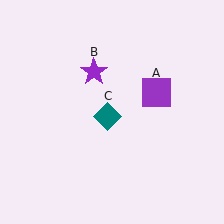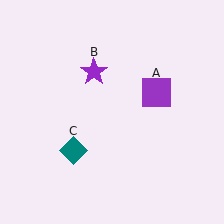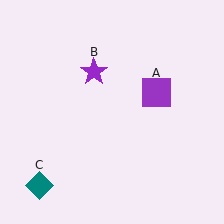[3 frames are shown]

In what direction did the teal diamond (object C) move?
The teal diamond (object C) moved down and to the left.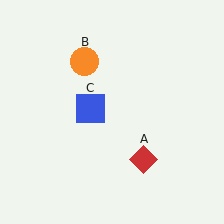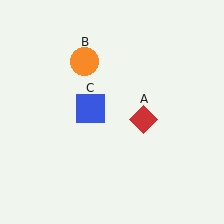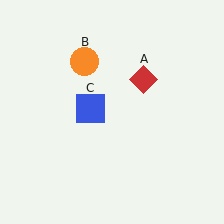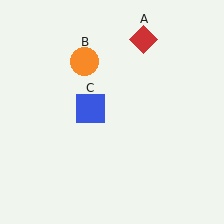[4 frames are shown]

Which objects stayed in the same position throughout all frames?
Orange circle (object B) and blue square (object C) remained stationary.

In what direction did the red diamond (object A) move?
The red diamond (object A) moved up.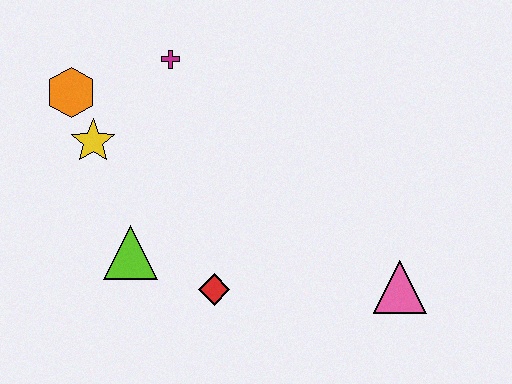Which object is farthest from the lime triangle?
The pink triangle is farthest from the lime triangle.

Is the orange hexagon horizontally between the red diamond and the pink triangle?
No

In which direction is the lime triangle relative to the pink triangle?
The lime triangle is to the left of the pink triangle.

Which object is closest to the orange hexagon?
The yellow star is closest to the orange hexagon.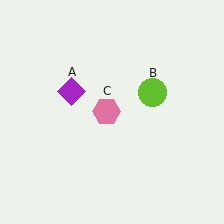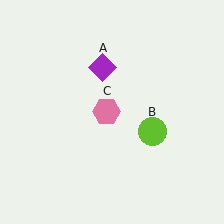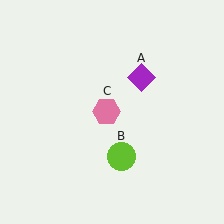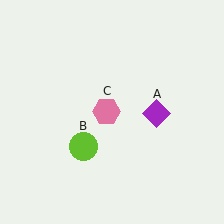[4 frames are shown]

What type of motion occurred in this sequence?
The purple diamond (object A), lime circle (object B) rotated clockwise around the center of the scene.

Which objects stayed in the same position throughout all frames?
Pink hexagon (object C) remained stationary.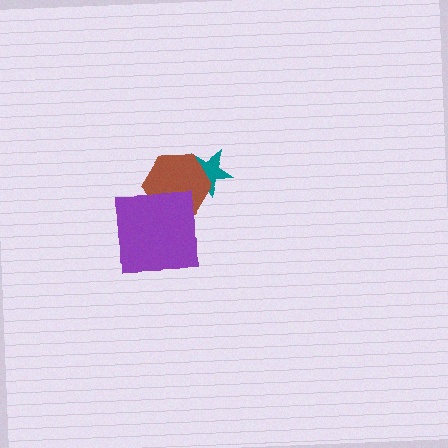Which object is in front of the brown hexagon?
The purple square is in front of the brown hexagon.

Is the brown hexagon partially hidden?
Yes, it is partially covered by another shape.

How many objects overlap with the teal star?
1 object overlaps with the teal star.